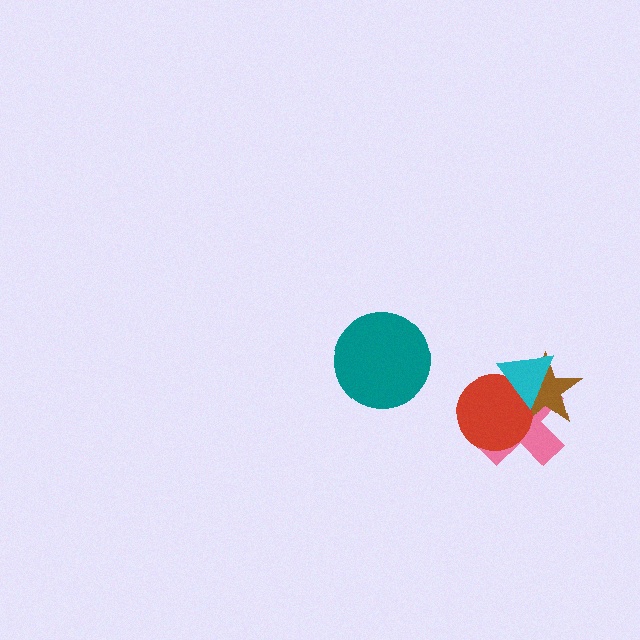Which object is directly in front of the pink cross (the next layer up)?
The brown star is directly in front of the pink cross.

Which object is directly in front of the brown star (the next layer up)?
The red circle is directly in front of the brown star.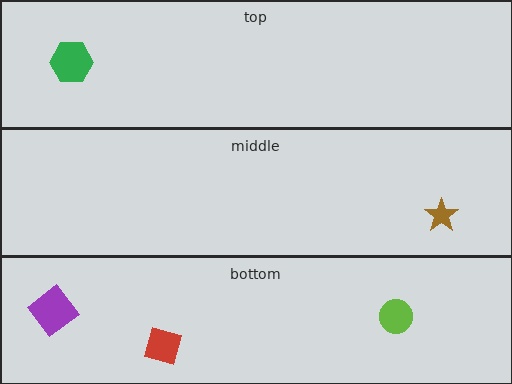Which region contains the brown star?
The middle region.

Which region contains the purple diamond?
The bottom region.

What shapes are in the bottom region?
The purple diamond, the red diamond, the lime circle.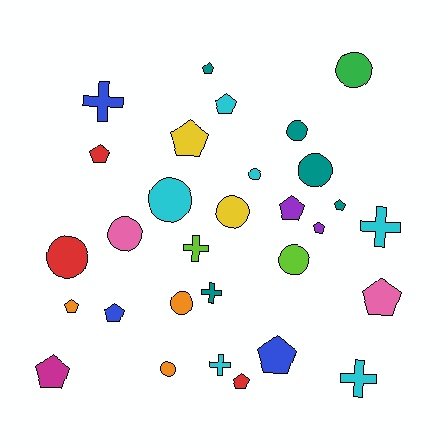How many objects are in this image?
There are 30 objects.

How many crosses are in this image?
There are 6 crosses.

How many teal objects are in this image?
There are 5 teal objects.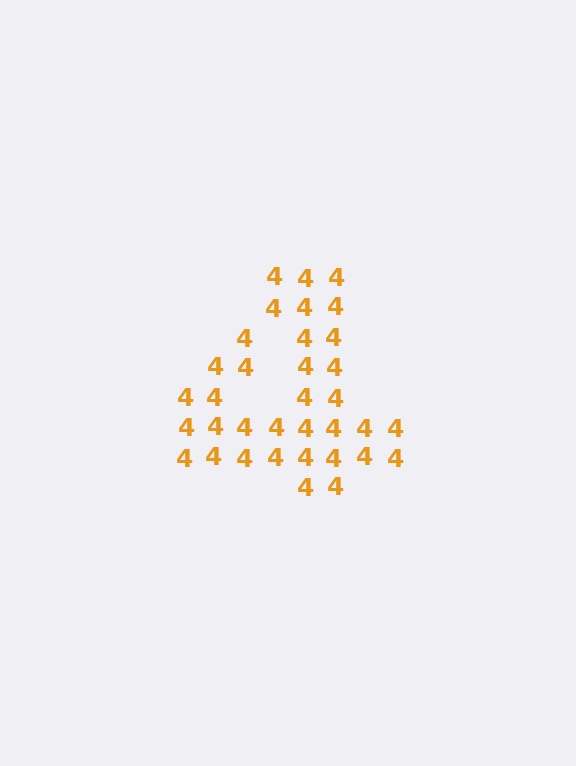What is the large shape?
The large shape is the digit 4.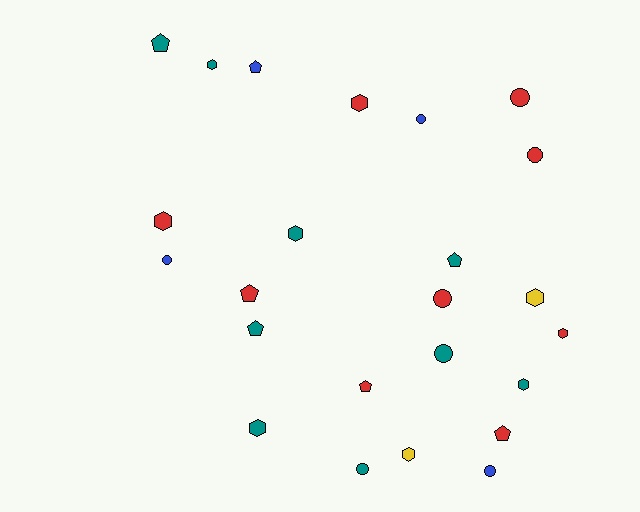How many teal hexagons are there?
There are 4 teal hexagons.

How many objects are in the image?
There are 24 objects.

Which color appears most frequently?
Red, with 9 objects.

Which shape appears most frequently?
Hexagon, with 9 objects.